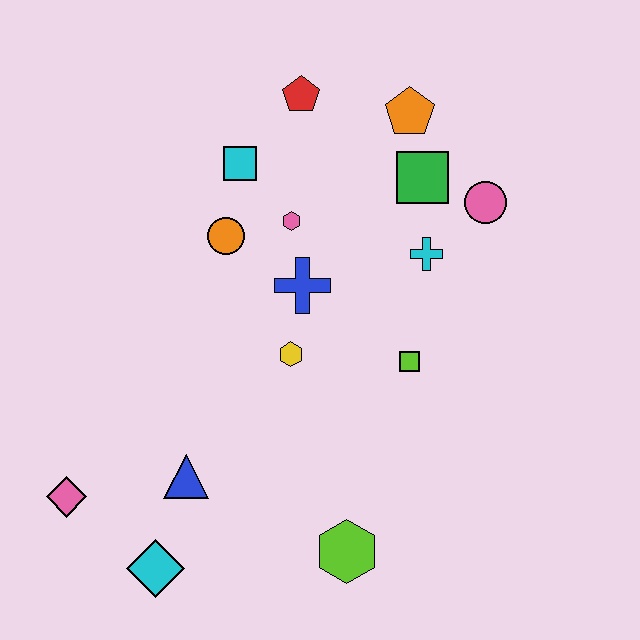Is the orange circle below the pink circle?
Yes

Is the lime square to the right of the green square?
No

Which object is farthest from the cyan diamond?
The orange pentagon is farthest from the cyan diamond.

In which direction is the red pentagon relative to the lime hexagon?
The red pentagon is above the lime hexagon.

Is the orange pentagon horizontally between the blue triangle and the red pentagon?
No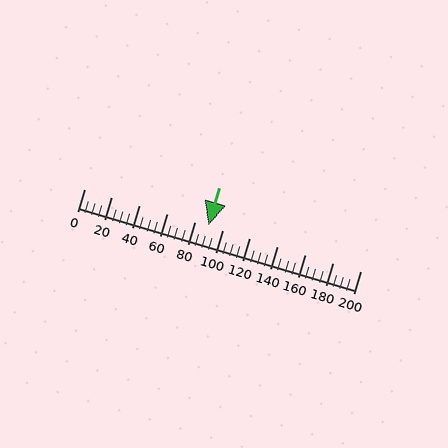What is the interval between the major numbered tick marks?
The major tick marks are spaced 20 units apart.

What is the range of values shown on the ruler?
The ruler shows values from 0 to 200.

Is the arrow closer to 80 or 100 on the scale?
The arrow is closer to 100.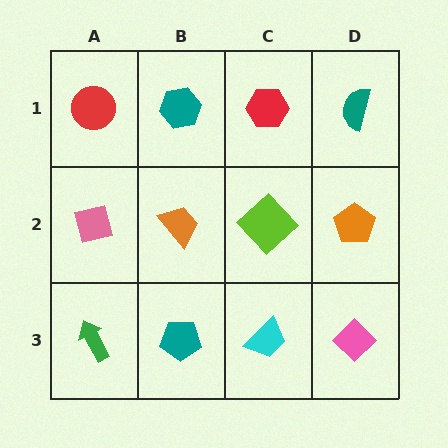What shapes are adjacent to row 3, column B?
An orange trapezoid (row 2, column B), a green arrow (row 3, column A), a cyan trapezoid (row 3, column C).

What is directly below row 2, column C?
A cyan trapezoid.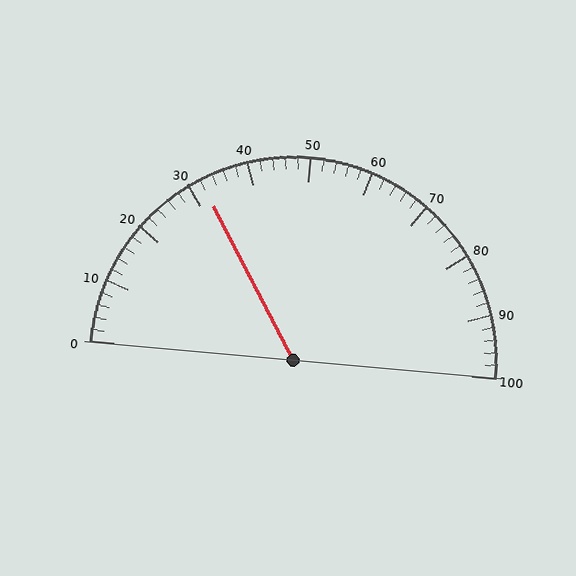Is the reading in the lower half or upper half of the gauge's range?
The reading is in the lower half of the range (0 to 100).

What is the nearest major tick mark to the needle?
The nearest major tick mark is 30.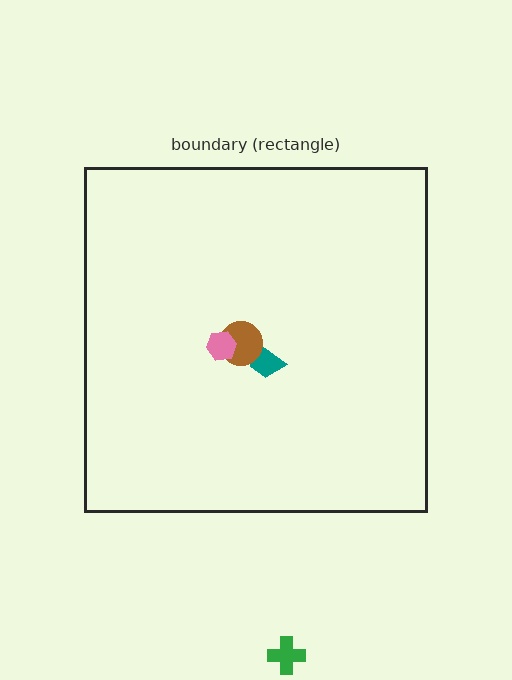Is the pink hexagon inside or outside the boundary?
Inside.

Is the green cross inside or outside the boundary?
Outside.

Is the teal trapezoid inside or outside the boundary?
Inside.